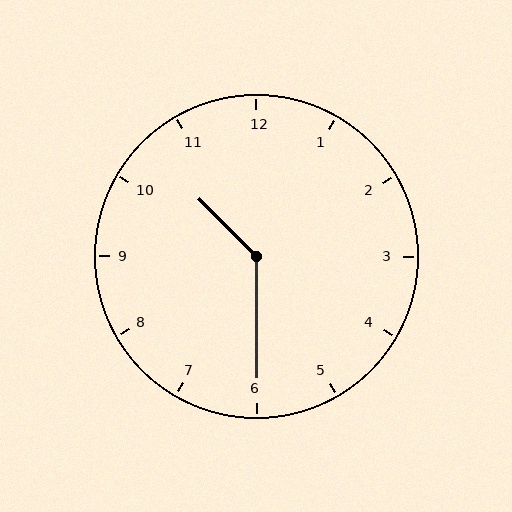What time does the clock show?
10:30.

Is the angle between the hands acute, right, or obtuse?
It is obtuse.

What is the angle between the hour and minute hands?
Approximately 135 degrees.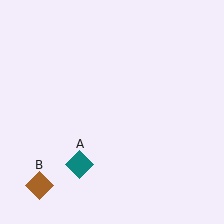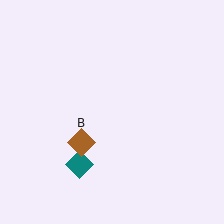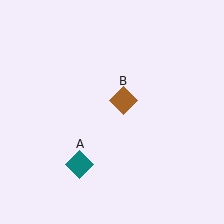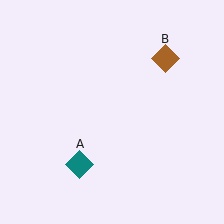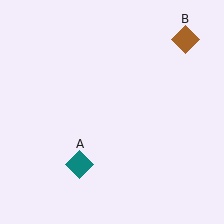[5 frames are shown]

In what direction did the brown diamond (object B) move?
The brown diamond (object B) moved up and to the right.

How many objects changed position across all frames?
1 object changed position: brown diamond (object B).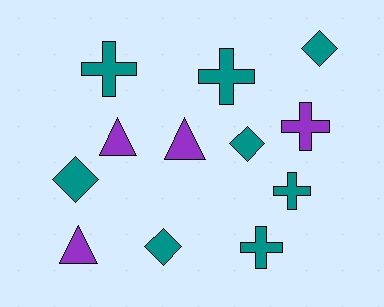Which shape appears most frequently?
Cross, with 5 objects.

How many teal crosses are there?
There are 4 teal crosses.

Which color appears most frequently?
Teal, with 8 objects.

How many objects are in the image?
There are 12 objects.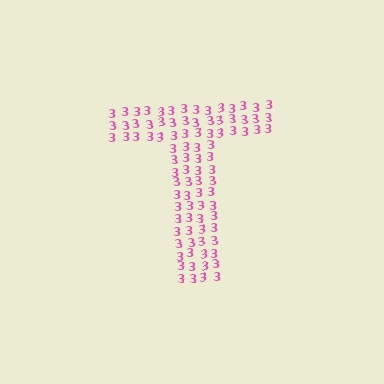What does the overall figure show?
The overall figure shows the letter T.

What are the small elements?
The small elements are digit 3's.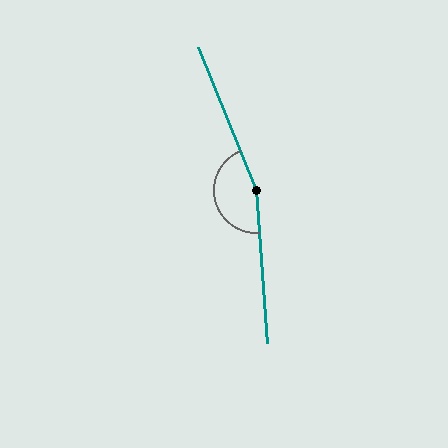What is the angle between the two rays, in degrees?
Approximately 162 degrees.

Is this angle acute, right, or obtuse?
It is obtuse.